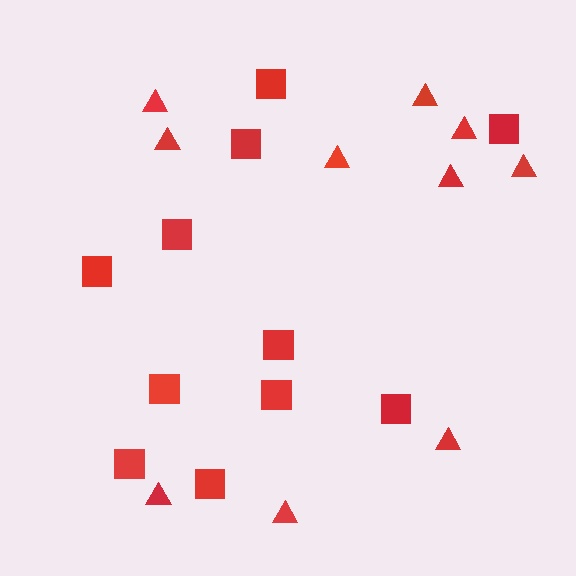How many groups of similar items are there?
There are 2 groups: one group of squares (11) and one group of triangles (10).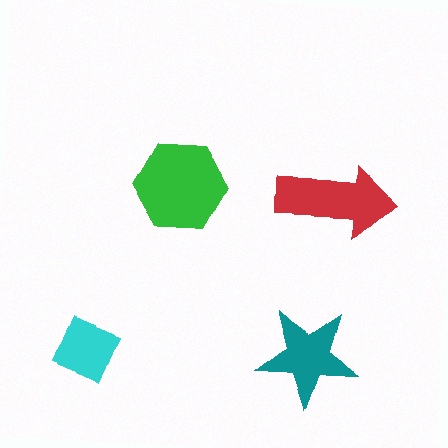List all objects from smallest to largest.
The cyan diamond, the teal star, the red arrow, the green hexagon.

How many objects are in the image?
There are 4 objects in the image.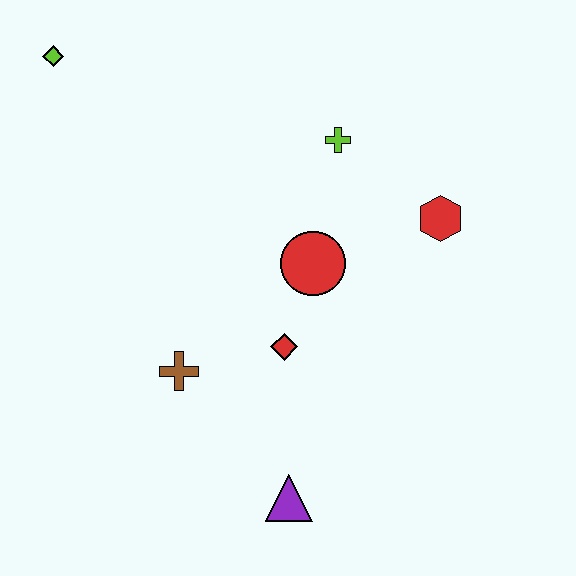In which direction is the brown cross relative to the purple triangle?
The brown cross is above the purple triangle.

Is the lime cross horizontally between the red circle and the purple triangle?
No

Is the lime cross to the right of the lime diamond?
Yes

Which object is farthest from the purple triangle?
The lime diamond is farthest from the purple triangle.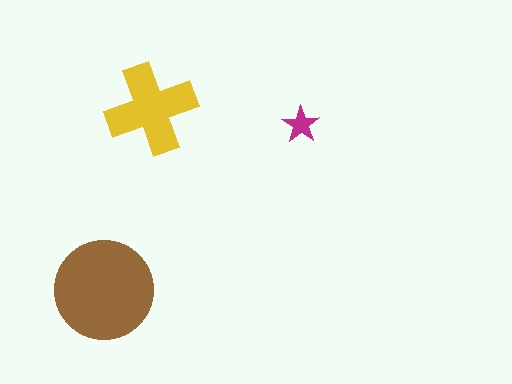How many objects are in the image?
There are 3 objects in the image.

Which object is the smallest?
The magenta star.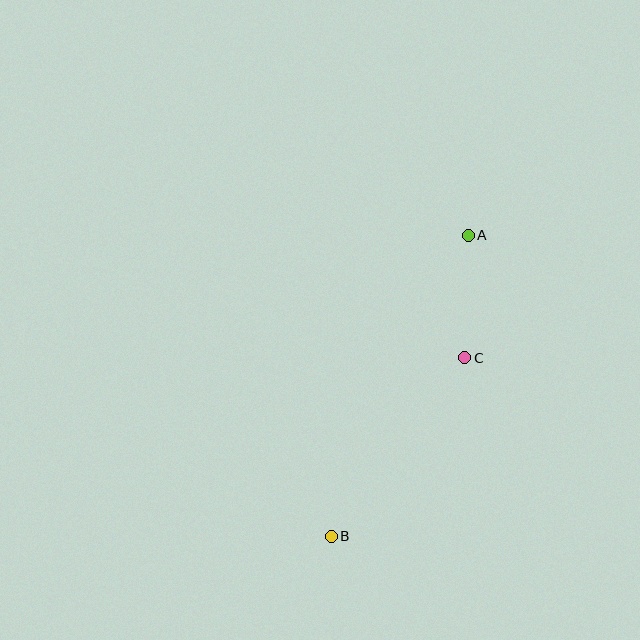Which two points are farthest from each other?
Points A and B are farthest from each other.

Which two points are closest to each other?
Points A and C are closest to each other.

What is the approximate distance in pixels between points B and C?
The distance between B and C is approximately 223 pixels.